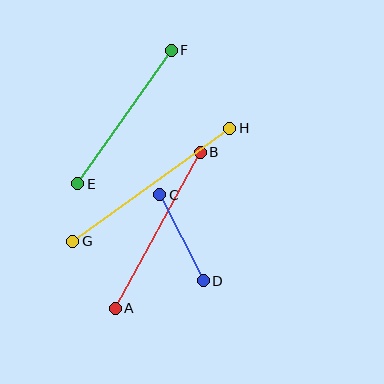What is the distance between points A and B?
The distance is approximately 178 pixels.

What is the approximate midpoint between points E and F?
The midpoint is at approximately (125, 117) pixels.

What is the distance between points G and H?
The distance is approximately 193 pixels.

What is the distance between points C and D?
The distance is approximately 96 pixels.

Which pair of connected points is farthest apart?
Points G and H are farthest apart.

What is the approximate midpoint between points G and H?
The midpoint is at approximately (151, 185) pixels.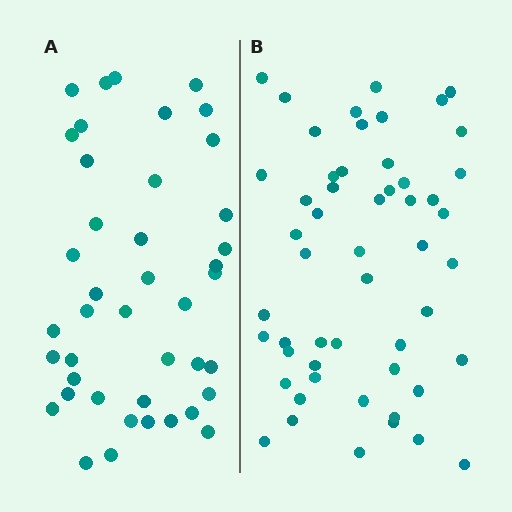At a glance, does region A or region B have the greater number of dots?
Region B (the right region) has more dots.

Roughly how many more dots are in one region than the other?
Region B has roughly 12 or so more dots than region A.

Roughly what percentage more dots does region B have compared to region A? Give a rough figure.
About 25% more.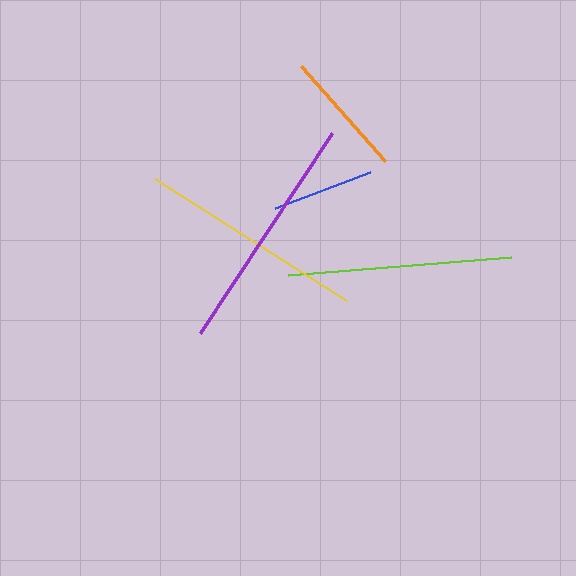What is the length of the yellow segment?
The yellow segment is approximately 227 pixels long.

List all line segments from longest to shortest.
From longest to shortest: purple, yellow, lime, orange, blue.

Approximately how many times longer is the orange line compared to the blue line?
The orange line is approximately 1.2 times the length of the blue line.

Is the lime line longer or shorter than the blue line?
The lime line is longer than the blue line.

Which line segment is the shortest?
The blue line is the shortest at approximately 102 pixels.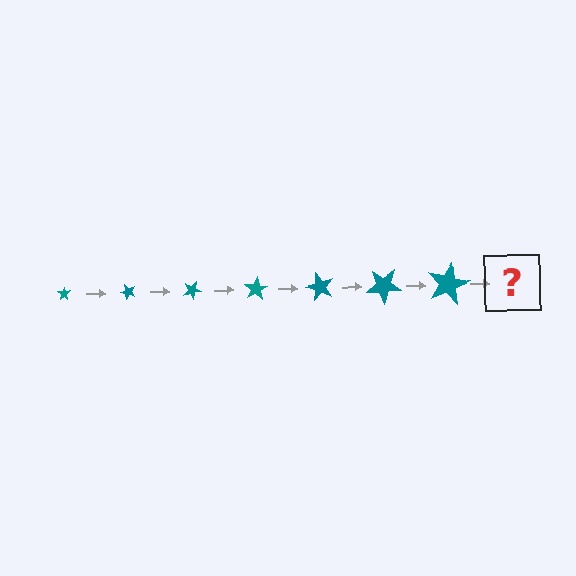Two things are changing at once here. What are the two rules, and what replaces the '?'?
The two rules are that the star grows larger each step and it rotates 50 degrees each step. The '?' should be a star, larger than the previous one and rotated 350 degrees from the start.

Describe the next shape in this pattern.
It should be a star, larger than the previous one and rotated 350 degrees from the start.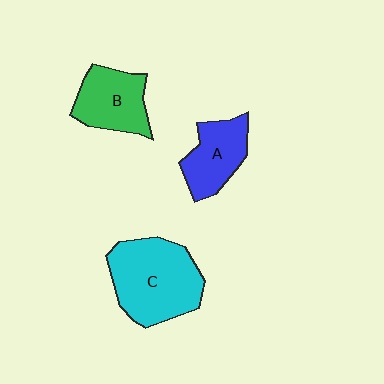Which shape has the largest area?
Shape C (cyan).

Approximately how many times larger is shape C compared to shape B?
Approximately 1.6 times.